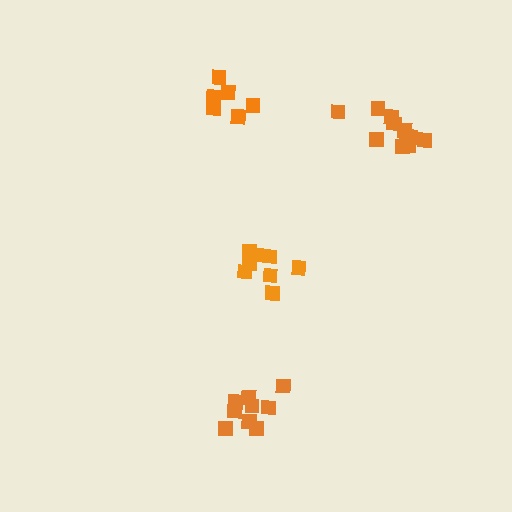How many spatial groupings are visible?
There are 4 spatial groupings.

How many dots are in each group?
Group 1: 8 dots, Group 2: 11 dots, Group 3: 6 dots, Group 4: 9 dots (34 total).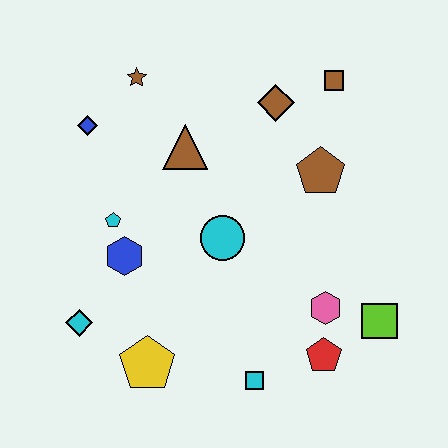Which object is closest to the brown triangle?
The brown star is closest to the brown triangle.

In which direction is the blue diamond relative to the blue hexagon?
The blue diamond is above the blue hexagon.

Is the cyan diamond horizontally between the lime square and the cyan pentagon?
No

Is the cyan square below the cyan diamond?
Yes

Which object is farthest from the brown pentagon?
The cyan diamond is farthest from the brown pentagon.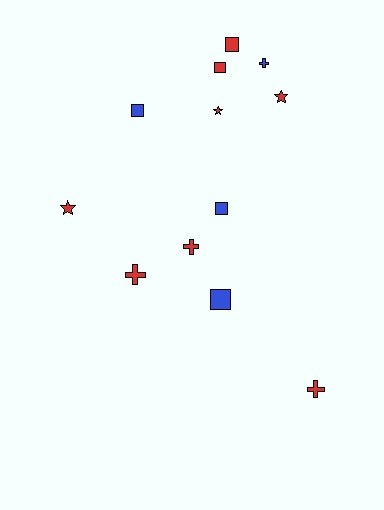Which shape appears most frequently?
Square, with 5 objects.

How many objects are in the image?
There are 12 objects.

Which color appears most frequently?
Red, with 8 objects.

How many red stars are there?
There are 3 red stars.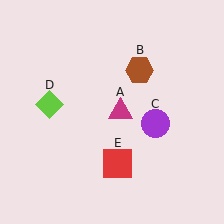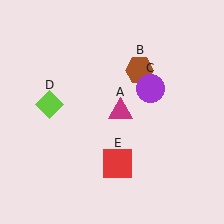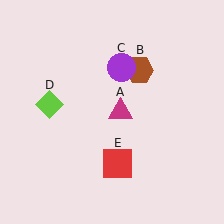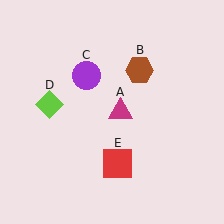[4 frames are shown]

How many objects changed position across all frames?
1 object changed position: purple circle (object C).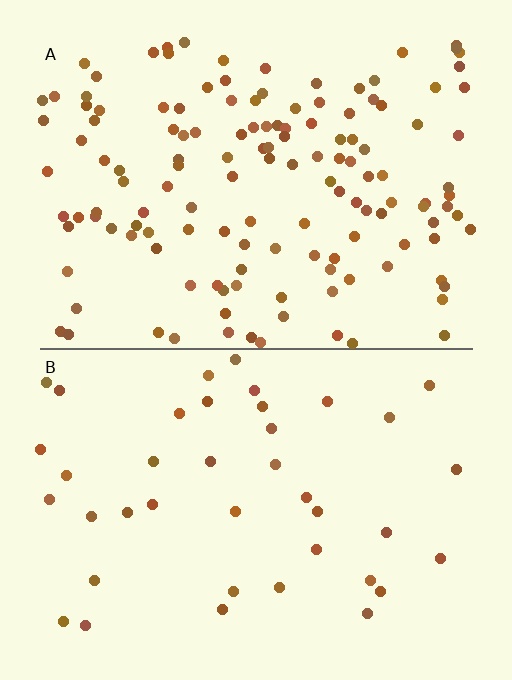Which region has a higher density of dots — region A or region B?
A (the top).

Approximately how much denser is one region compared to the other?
Approximately 3.4× — region A over region B.